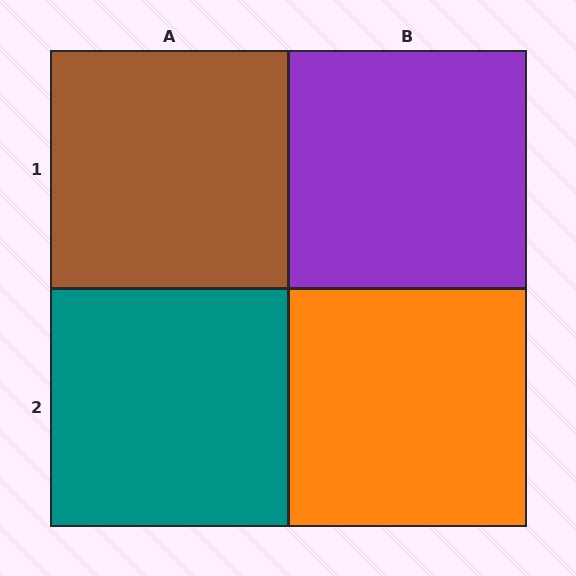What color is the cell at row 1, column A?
Brown.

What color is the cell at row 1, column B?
Purple.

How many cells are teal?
1 cell is teal.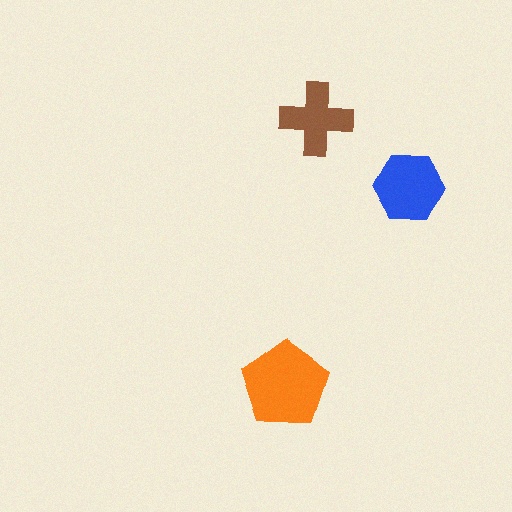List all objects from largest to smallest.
The orange pentagon, the blue hexagon, the brown cross.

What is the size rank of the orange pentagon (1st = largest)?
1st.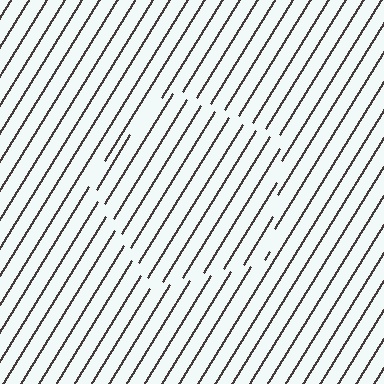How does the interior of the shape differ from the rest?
The interior of the shape contains the same grating, shifted by half a period — the contour is defined by the phase discontinuity where line-ends from the inner and outer gratings abut.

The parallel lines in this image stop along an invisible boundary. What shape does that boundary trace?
An illusory pentagon. The interior of the shape contains the same grating, shifted by half a period — the contour is defined by the phase discontinuity where line-ends from the inner and outer gratings abut.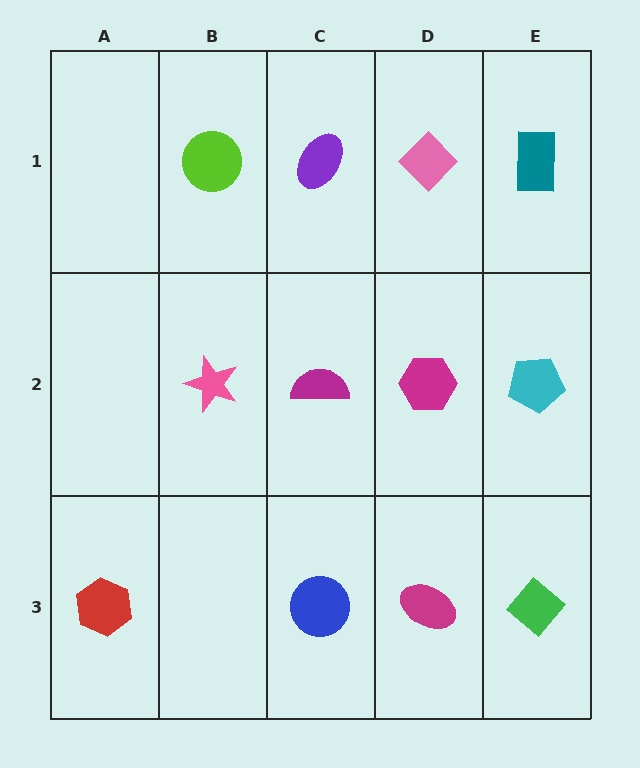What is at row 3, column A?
A red hexagon.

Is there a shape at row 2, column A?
No, that cell is empty.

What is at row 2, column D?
A magenta hexagon.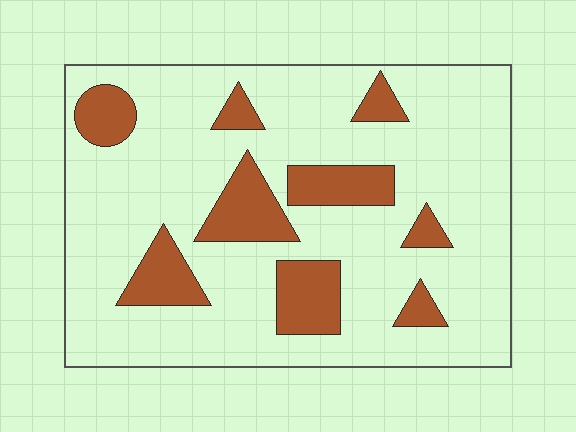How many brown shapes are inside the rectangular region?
9.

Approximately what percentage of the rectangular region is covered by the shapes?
Approximately 20%.